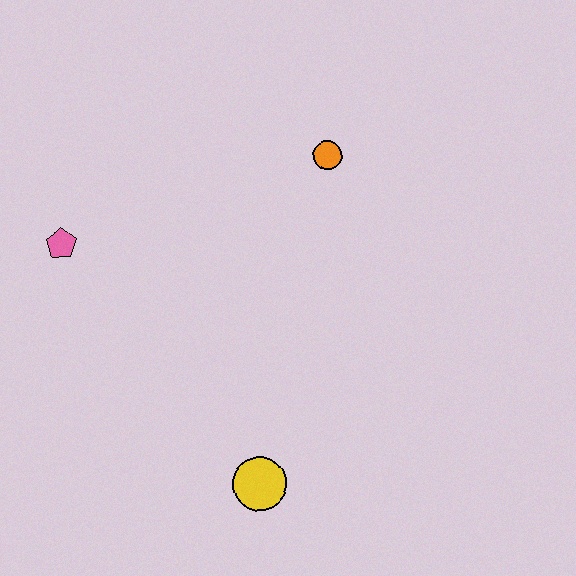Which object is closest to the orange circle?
The pink pentagon is closest to the orange circle.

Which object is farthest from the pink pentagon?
The yellow circle is farthest from the pink pentagon.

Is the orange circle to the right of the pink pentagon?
Yes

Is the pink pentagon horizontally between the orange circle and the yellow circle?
No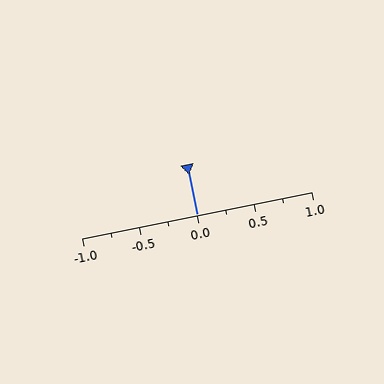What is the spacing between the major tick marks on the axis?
The major ticks are spaced 0.5 apart.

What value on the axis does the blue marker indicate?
The marker indicates approximately 0.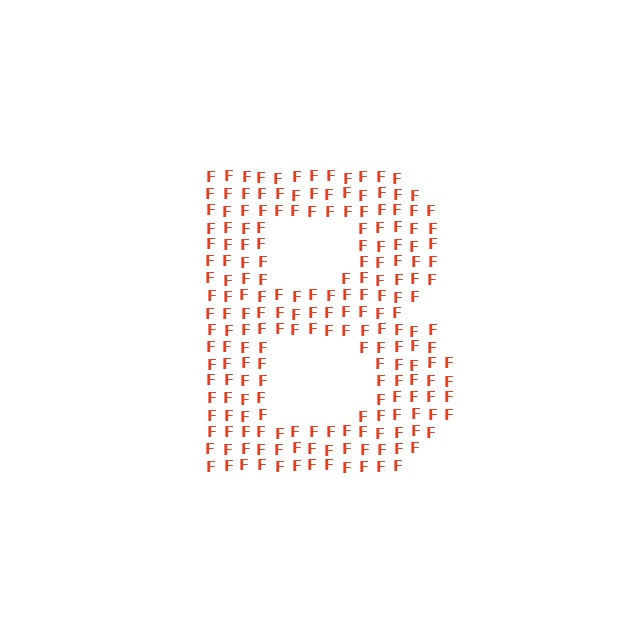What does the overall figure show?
The overall figure shows the letter B.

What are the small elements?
The small elements are letter F's.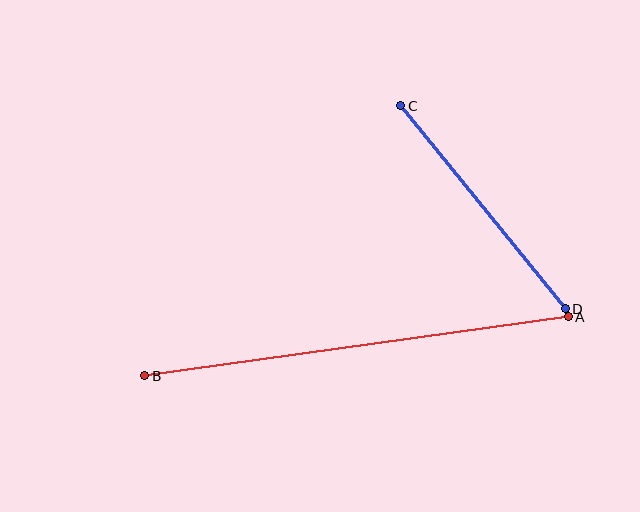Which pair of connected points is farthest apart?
Points A and B are farthest apart.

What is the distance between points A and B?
The distance is approximately 427 pixels.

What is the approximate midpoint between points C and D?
The midpoint is at approximately (483, 207) pixels.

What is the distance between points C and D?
The distance is approximately 261 pixels.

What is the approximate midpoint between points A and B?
The midpoint is at approximately (356, 346) pixels.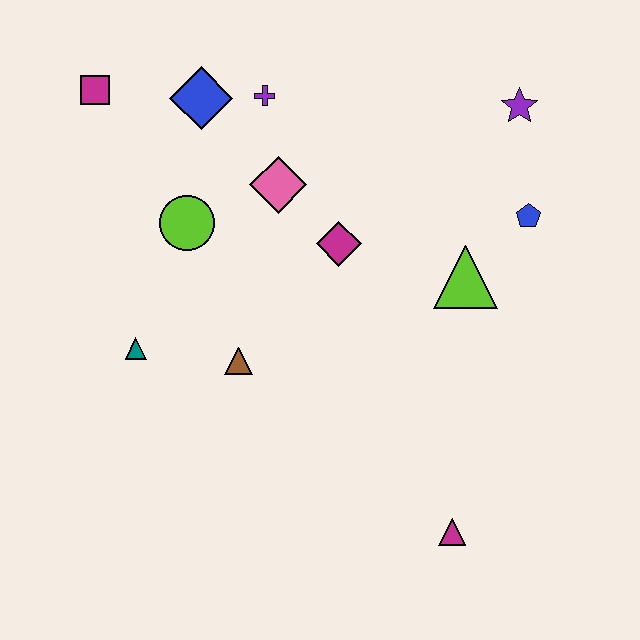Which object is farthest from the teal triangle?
The purple star is farthest from the teal triangle.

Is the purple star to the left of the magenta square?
No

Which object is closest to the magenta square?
The blue diamond is closest to the magenta square.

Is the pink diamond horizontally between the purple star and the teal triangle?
Yes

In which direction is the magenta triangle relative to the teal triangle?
The magenta triangle is to the right of the teal triangle.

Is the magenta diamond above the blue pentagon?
No